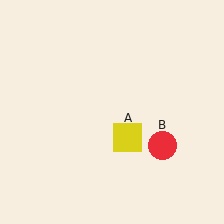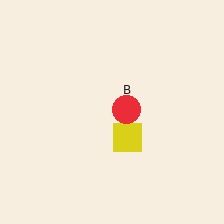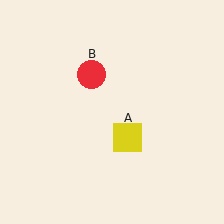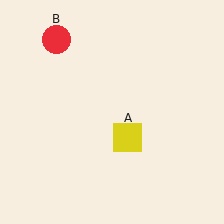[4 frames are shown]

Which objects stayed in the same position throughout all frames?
Yellow square (object A) remained stationary.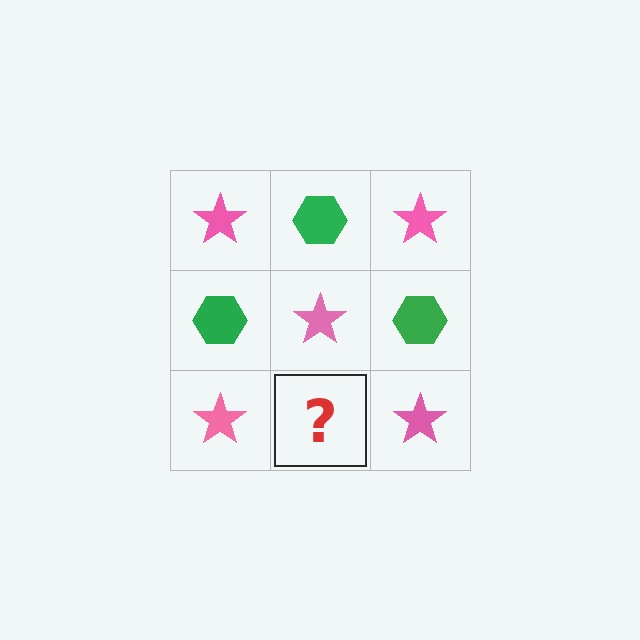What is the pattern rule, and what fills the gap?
The rule is that it alternates pink star and green hexagon in a checkerboard pattern. The gap should be filled with a green hexagon.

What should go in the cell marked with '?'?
The missing cell should contain a green hexagon.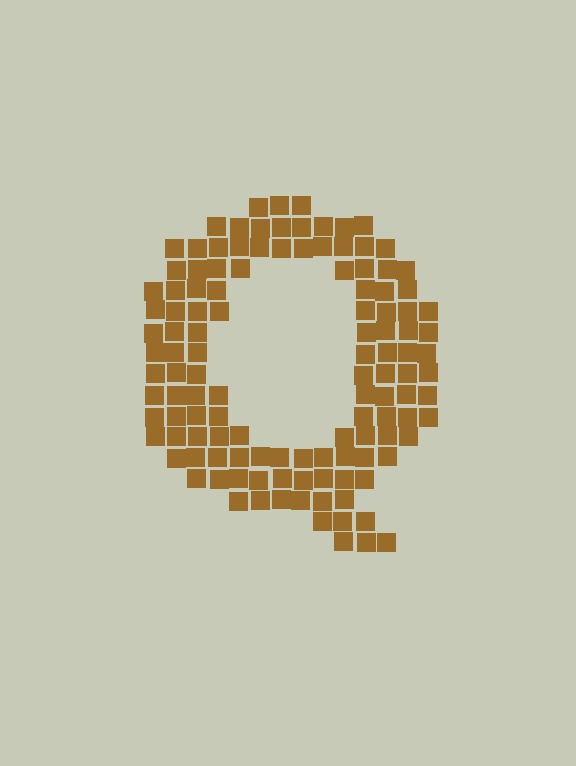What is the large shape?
The large shape is the letter Q.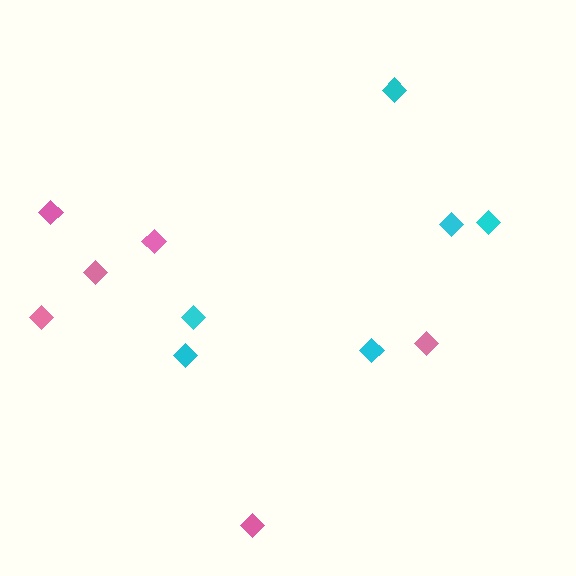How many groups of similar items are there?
There are 2 groups: one group of pink diamonds (6) and one group of cyan diamonds (6).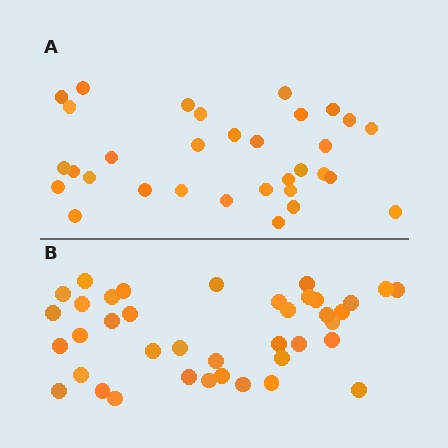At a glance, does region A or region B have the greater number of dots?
Region B (the bottom region) has more dots.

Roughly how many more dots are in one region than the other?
Region B has roughly 8 or so more dots than region A.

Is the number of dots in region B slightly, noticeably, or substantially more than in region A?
Region B has only slightly more — the two regions are fairly close. The ratio is roughly 1.2 to 1.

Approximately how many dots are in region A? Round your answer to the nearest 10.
About 30 dots. (The exact count is 32, which rounds to 30.)